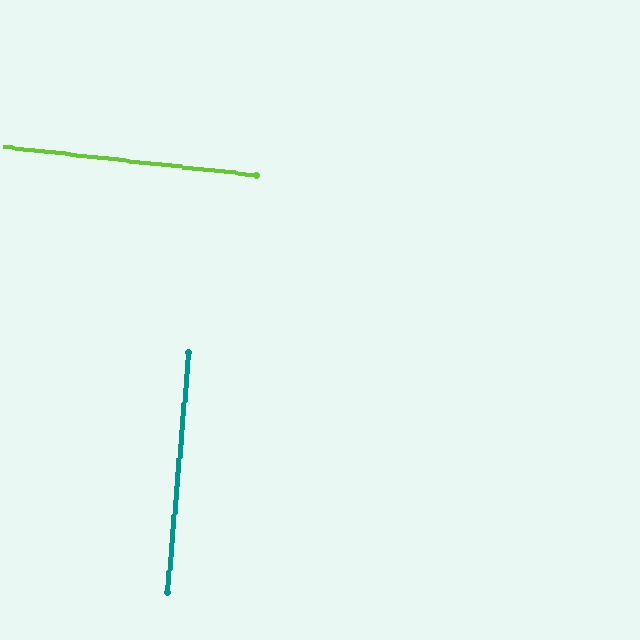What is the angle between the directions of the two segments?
Approximately 89 degrees.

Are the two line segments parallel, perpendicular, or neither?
Perpendicular — they meet at approximately 89°.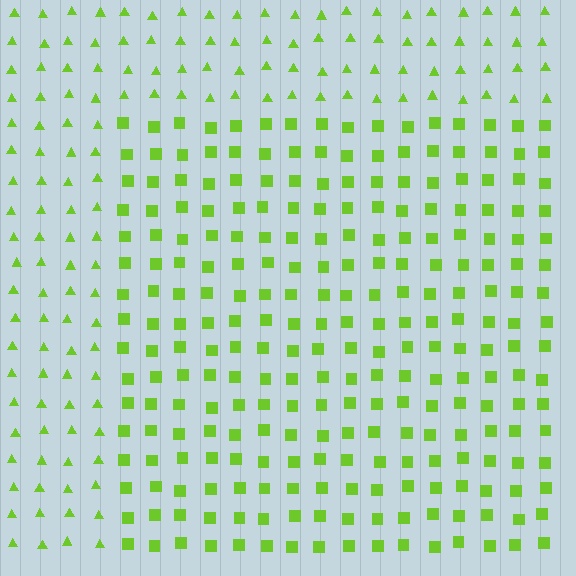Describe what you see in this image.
The image is filled with small lime elements arranged in a uniform grid. A rectangle-shaped region contains squares, while the surrounding area contains triangles. The boundary is defined purely by the change in element shape.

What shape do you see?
I see a rectangle.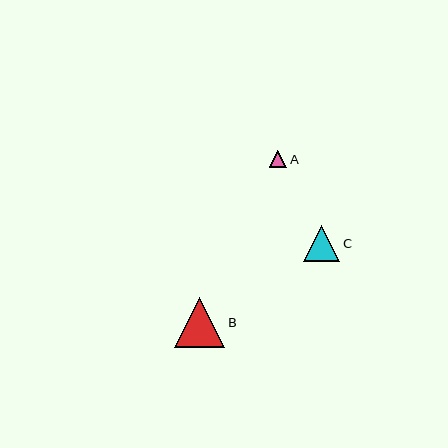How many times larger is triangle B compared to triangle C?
Triangle B is approximately 1.4 times the size of triangle C.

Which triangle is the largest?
Triangle B is the largest with a size of approximately 50 pixels.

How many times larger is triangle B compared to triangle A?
Triangle B is approximately 2.8 times the size of triangle A.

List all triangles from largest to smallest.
From largest to smallest: B, C, A.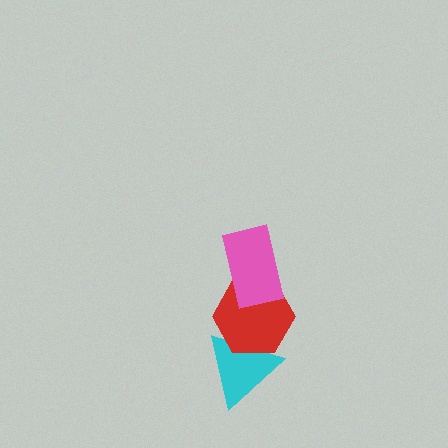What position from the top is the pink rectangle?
The pink rectangle is 1st from the top.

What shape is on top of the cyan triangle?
The red hexagon is on top of the cyan triangle.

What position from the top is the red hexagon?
The red hexagon is 2nd from the top.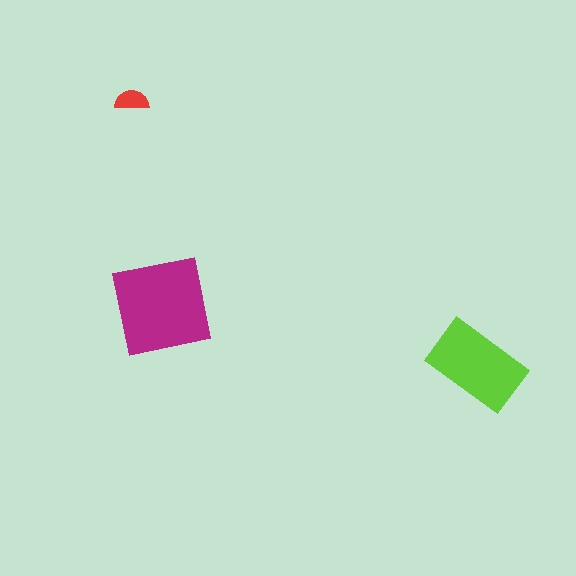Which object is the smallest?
The red semicircle.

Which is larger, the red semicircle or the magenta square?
The magenta square.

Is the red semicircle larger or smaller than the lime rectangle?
Smaller.